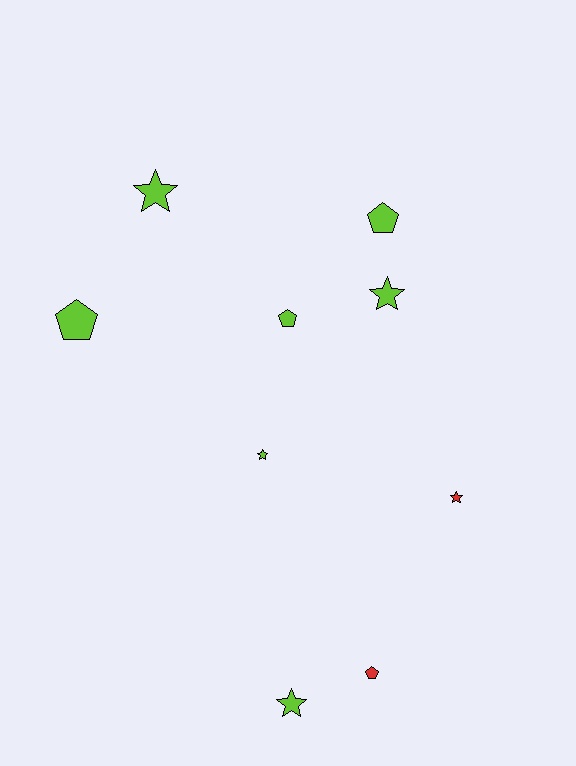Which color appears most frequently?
Lime, with 7 objects.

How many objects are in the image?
There are 9 objects.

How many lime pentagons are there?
There are 3 lime pentagons.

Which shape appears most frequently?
Star, with 5 objects.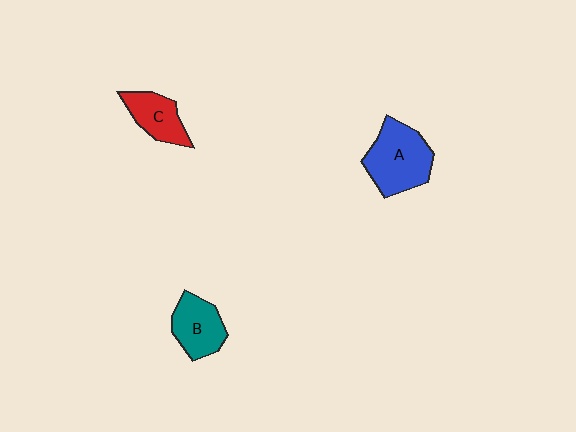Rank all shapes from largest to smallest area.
From largest to smallest: A (blue), B (teal), C (red).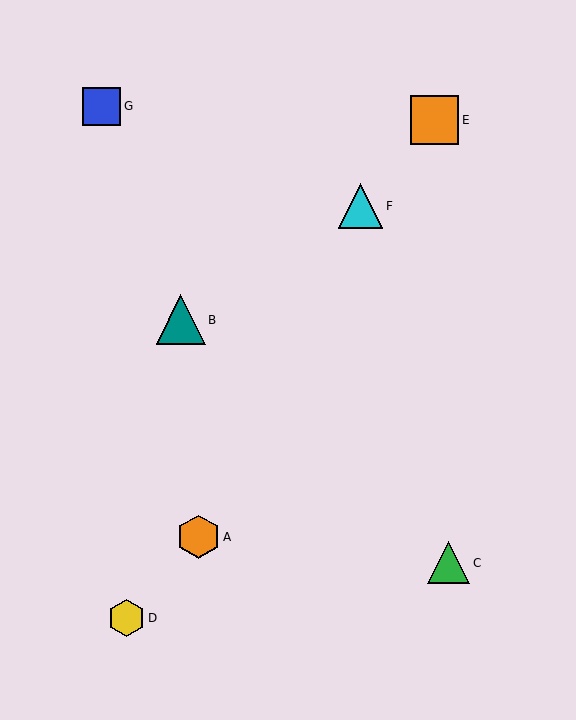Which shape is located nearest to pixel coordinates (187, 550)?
The orange hexagon (labeled A) at (199, 537) is nearest to that location.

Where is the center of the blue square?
The center of the blue square is at (102, 106).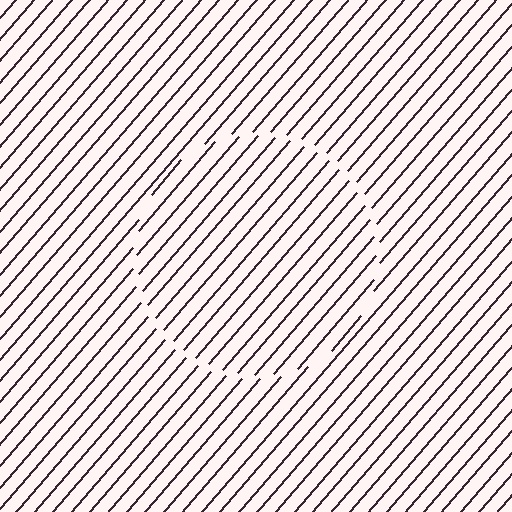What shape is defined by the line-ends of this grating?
An illusory circle. The interior of the shape contains the same grating, shifted by half a period — the contour is defined by the phase discontinuity where line-ends from the inner and outer gratings abut.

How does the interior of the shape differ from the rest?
The interior of the shape contains the same grating, shifted by half a period — the contour is defined by the phase discontinuity where line-ends from the inner and outer gratings abut.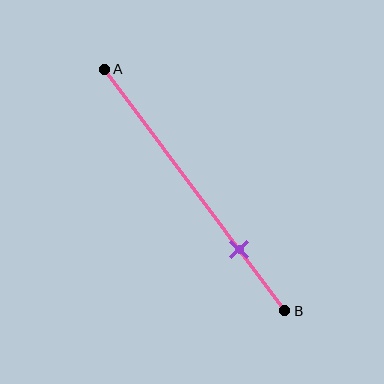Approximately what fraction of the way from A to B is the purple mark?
The purple mark is approximately 75% of the way from A to B.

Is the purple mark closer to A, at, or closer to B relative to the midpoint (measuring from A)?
The purple mark is closer to point B than the midpoint of segment AB.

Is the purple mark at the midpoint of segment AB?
No, the mark is at about 75% from A, not at the 50% midpoint.